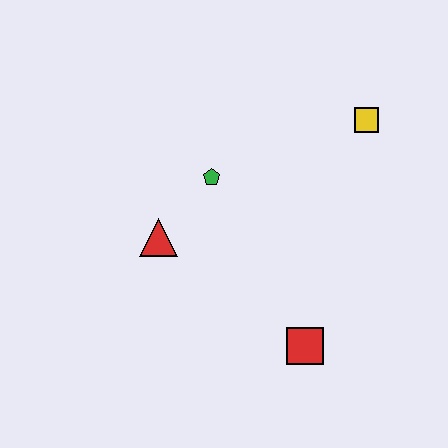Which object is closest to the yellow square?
The green pentagon is closest to the yellow square.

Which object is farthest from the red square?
The yellow square is farthest from the red square.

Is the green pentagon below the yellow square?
Yes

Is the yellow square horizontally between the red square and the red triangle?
No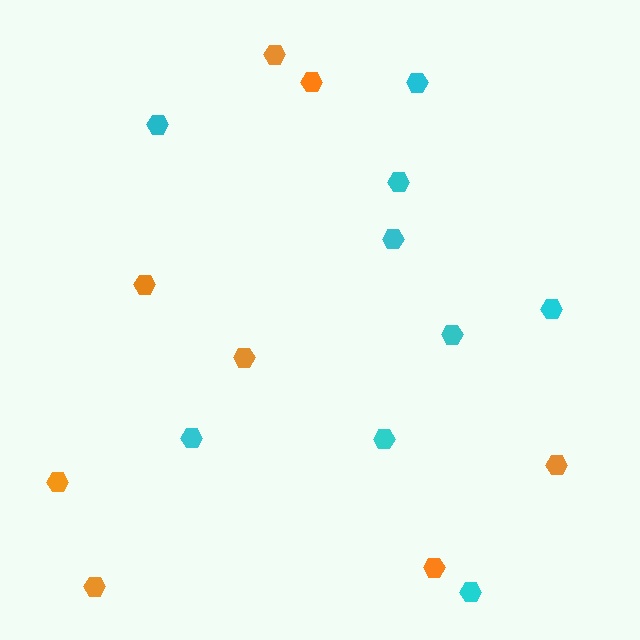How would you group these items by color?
There are 2 groups: one group of cyan hexagons (9) and one group of orange hexagons (8).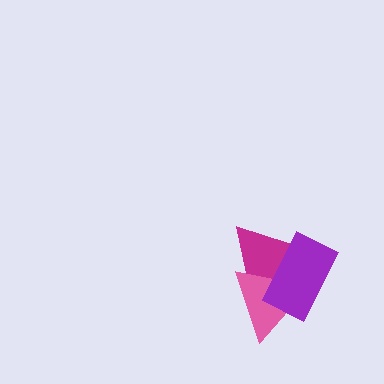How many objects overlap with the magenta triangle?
2 objects overlap with the magenta triangle.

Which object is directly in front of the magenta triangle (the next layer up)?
The pink triangle is directly in front of the magenta triangle.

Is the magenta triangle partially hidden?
Yes, it is partially covered by another shape.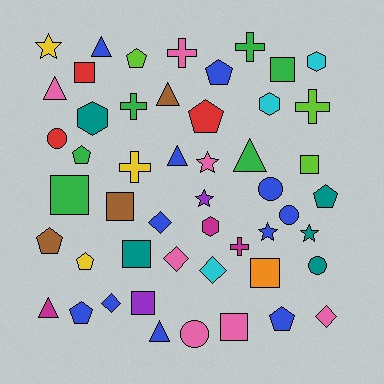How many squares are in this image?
There are 9 squares.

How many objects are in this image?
There are 50 objects.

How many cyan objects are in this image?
There are 3 cyan objects.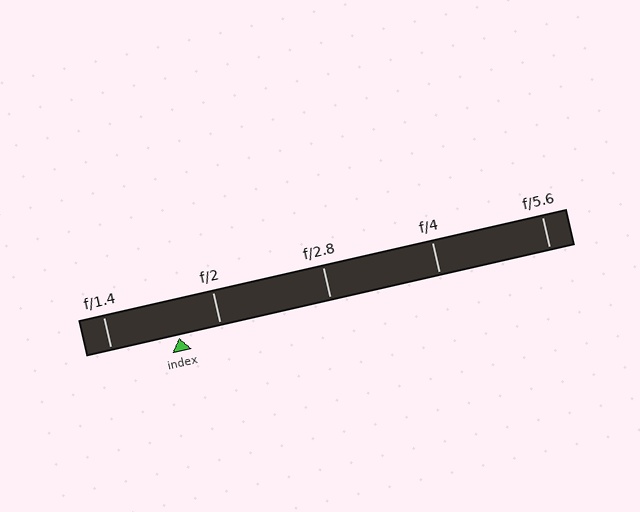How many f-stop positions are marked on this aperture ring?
There are 5 f-stop positions marked.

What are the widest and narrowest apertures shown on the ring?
The widest aperture shown is f/1.4 and the narrowest is f/5.6.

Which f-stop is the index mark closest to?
The index mark is closest to f/2.